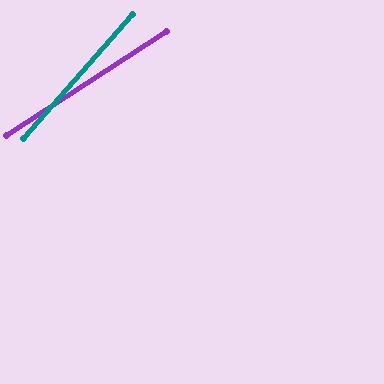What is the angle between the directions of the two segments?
Approximately 15 degrees.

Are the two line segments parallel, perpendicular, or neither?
Neither parallel nor perpendicular — they differ by about 15°.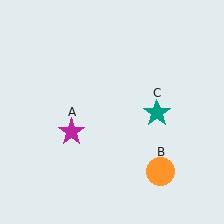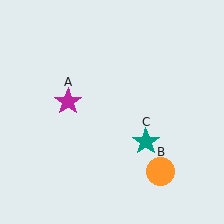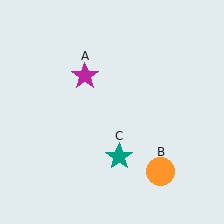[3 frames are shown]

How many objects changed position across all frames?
2 objects changed position: magenta star (object A), teal star (object C).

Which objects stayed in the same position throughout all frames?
Orange circle (object B) remained stationary.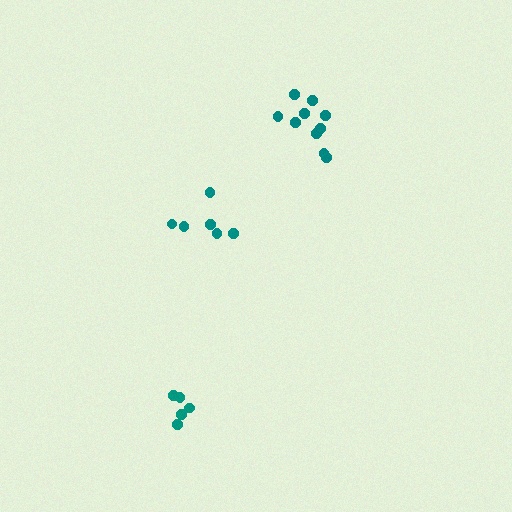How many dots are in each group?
Group 1: 6 dots, Group 2: 10 dots, Group 3: 5 dots (21 total).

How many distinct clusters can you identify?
There are 3 distinct clusters.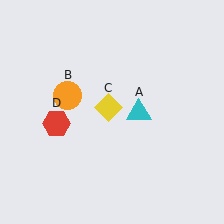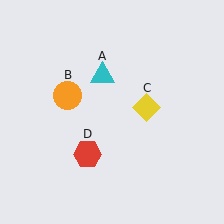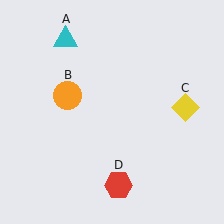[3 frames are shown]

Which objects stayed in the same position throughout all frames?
Orange circle (object B) remained stationary.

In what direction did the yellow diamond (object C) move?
The yellow diamond (object C) moved right.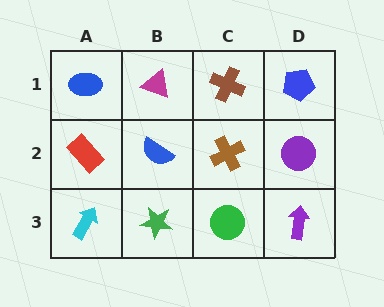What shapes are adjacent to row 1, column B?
A blue semicircle (row 2, column B), a blue ellipse (row 1, column A), a brown cross (row 1, column C).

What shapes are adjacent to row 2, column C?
A brown cross (row 1, column C), a green circle (row 3, column C), a blue semicircle (row 2, column B), a purple circle (row 2, column D).